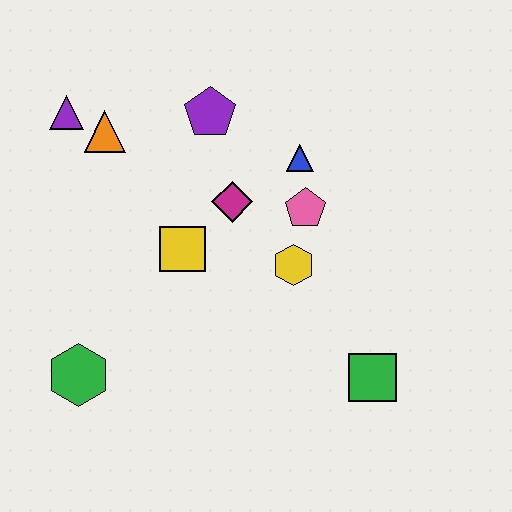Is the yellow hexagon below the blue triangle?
Yes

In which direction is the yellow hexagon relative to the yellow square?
The yellow hexagon is to the right of the yellow square.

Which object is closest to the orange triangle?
The purple triangle is closest to the orange triangle.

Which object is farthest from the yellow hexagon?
The purple triangle is farthest from the yellow hexagon.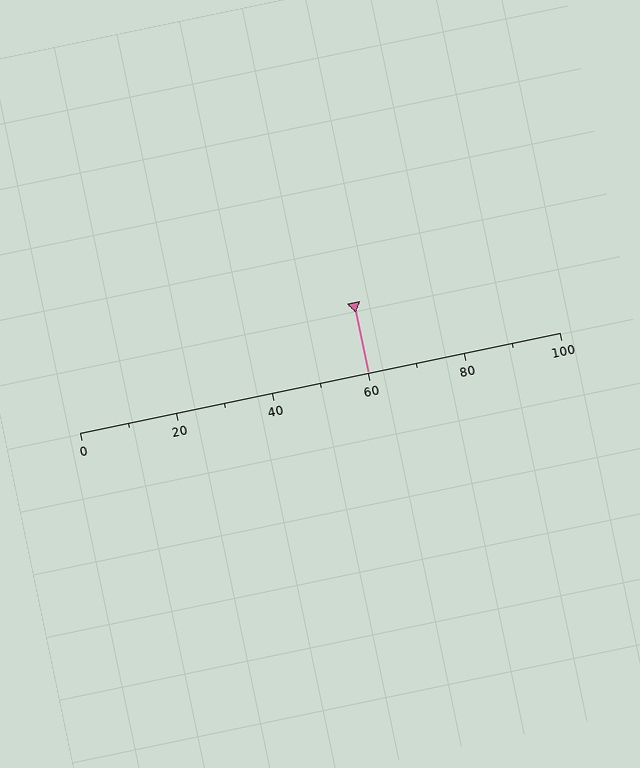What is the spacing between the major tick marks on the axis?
The major ticks are spaced 20 apart.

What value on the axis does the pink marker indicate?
The marker indicates approximately 60.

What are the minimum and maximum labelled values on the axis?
The axis runs from 0 to 100.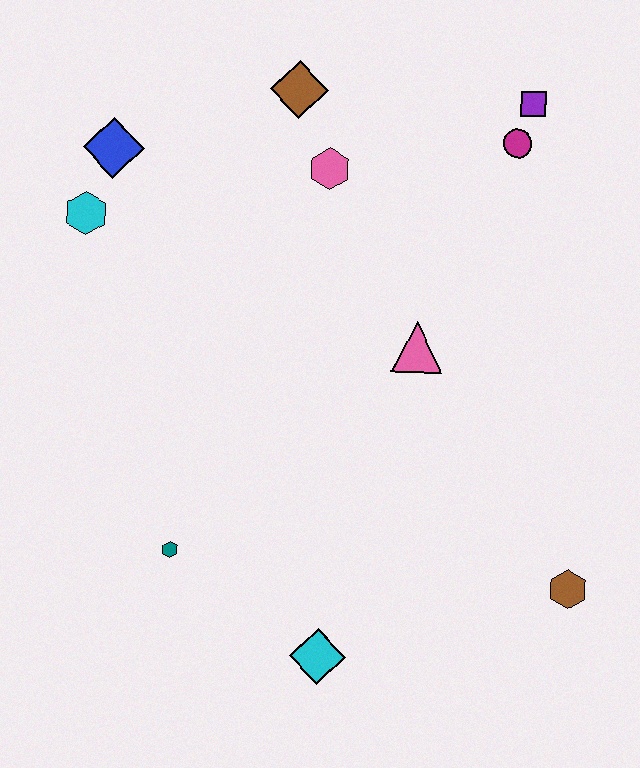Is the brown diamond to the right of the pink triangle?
No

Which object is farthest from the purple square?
The cyan diamond is farthest from the purple square.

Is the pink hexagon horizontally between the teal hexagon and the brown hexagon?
Yes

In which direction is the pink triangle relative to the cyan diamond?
The pink triangle is above the cyan diamond.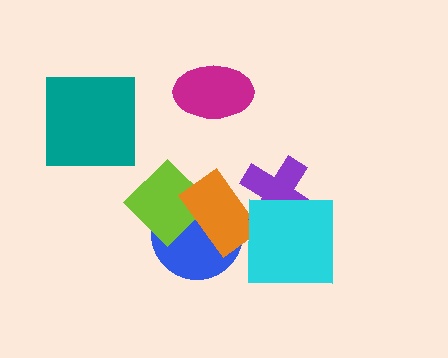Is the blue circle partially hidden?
Yes, it is partially covered by another shape.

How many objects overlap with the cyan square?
1 object overlaps with the cyan square.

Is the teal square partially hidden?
No, no other shape covers it.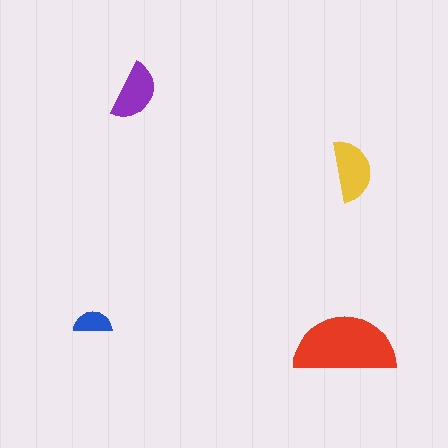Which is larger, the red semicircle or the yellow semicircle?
The red one.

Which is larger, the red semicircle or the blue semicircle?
The red one.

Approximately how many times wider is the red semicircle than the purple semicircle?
About 1.5 times wider.